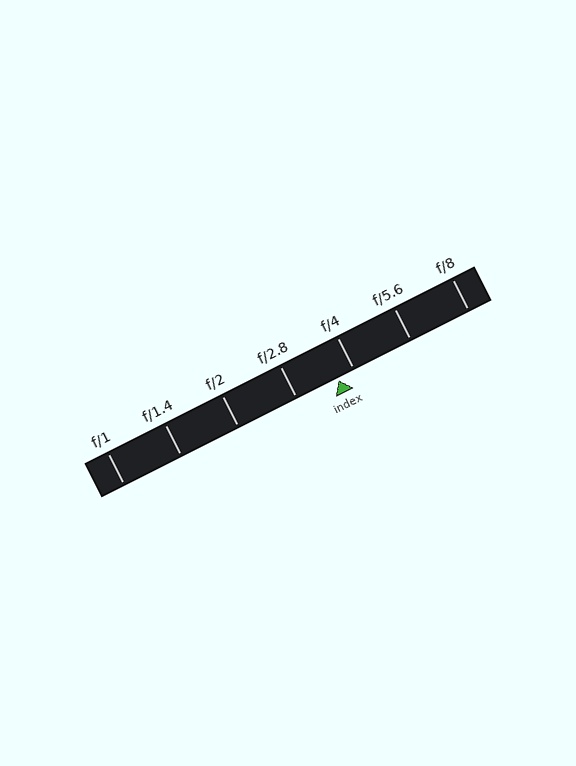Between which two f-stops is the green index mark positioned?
The index mark is between f/2.8 and f/4.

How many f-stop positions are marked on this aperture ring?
There are 7 f-stop positions marked.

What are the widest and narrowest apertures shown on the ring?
The widest aperture shown is f/1 and the narrowest is f/8.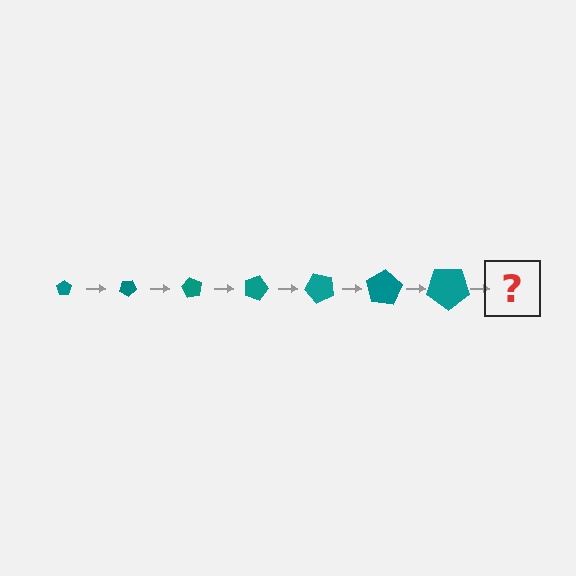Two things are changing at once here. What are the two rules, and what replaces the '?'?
The two rules are that the pentagon grows larger each step and it rotates 30 degrees each step. The '?' should be a pentagon, larger than the previous one and rotated 210 degrees from the start.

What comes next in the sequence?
The next element should be a pentagon, larger than the previous one and rotated 210 degrees from the start.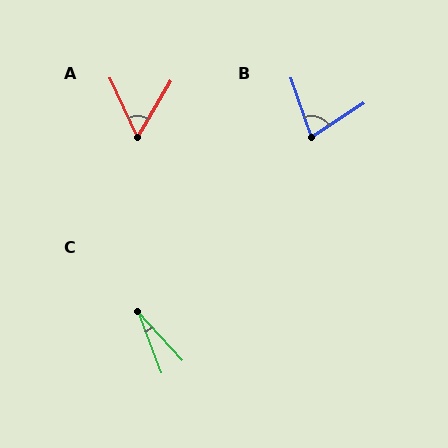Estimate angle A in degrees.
Approximately 56 degrees.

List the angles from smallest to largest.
C (22°), A (56°), B (76°).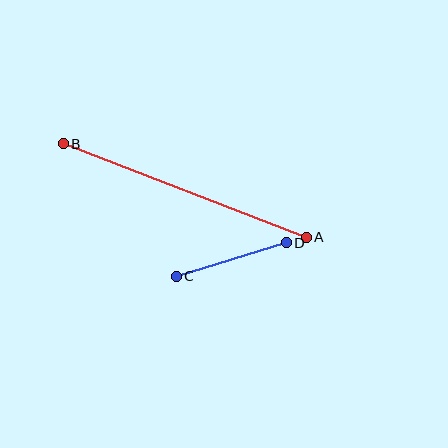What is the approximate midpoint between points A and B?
The midpoint is at approximately (185, 191) pixels.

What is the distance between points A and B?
The distance is approximately 260 pixels.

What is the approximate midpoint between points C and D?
The midpoint is at approximately (231, 259) pixels.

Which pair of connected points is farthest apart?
Points A and B are farthest apart.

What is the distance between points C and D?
The distance is approximately 115 pixels.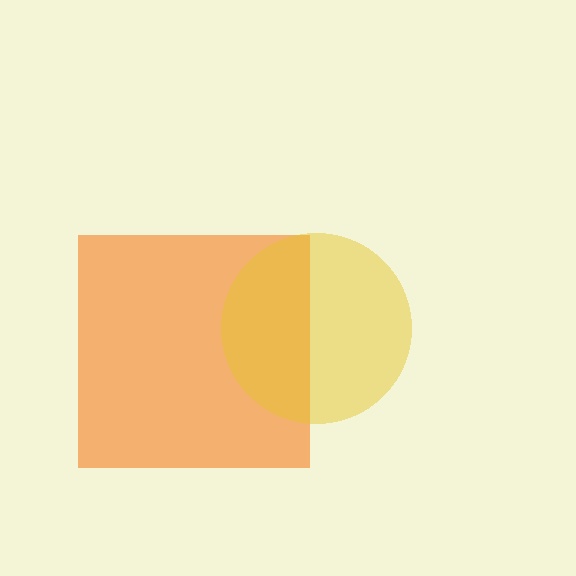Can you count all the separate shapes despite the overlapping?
Yes, there are 2 separate shapes.